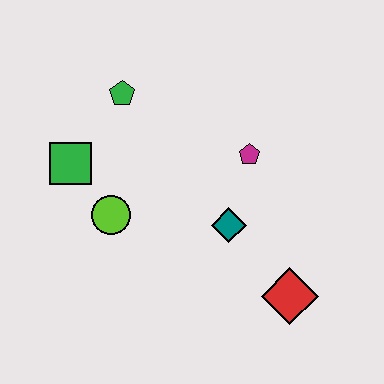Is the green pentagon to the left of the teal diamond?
Yes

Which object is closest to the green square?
The lime circle is closest to the green square.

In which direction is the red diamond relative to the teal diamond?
The red diamond is below the teal diamond.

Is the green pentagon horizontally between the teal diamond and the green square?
Yes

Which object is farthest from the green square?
The red diamond is farthest from the green square.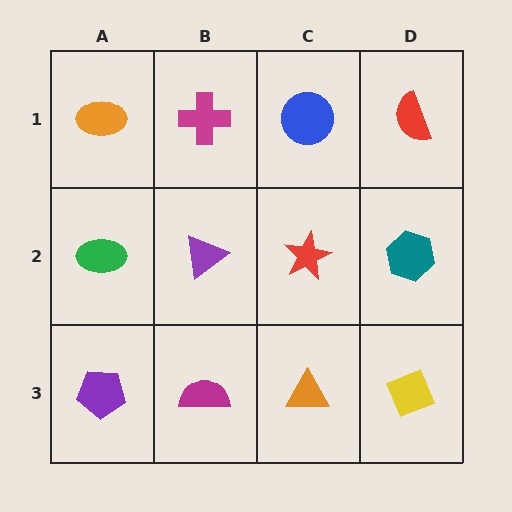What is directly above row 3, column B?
A purple triangle.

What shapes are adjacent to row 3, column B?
A purple triangle (row 2, column B), a purple pentagon (row 3, column A), an orange triangle (row 3, column C).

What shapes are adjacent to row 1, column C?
A red star (row 2, column C), a magenta cross (row 1, column B), a red semicircle (row 1, column D).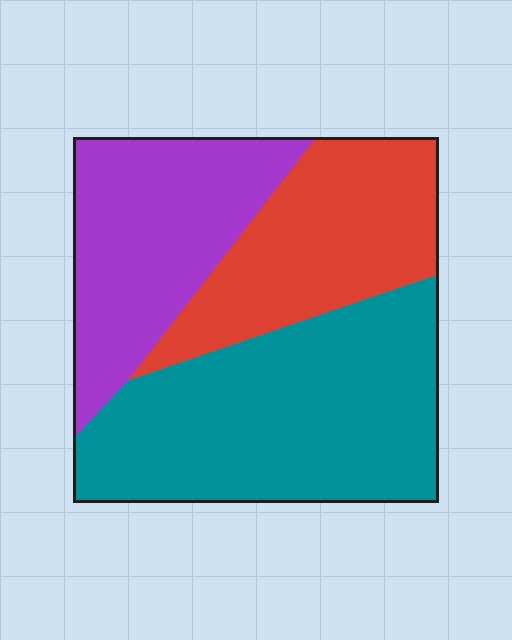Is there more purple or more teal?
Teal.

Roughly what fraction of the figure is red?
Red covers roughly 25% of the figure.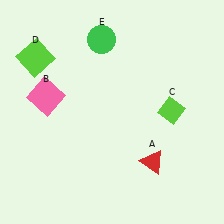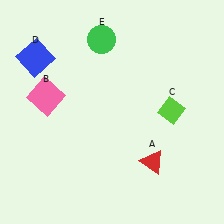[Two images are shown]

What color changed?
The square (D) changed from lime in Image 1 to blue in Image 2.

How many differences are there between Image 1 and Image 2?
There is 1 difference between the two images.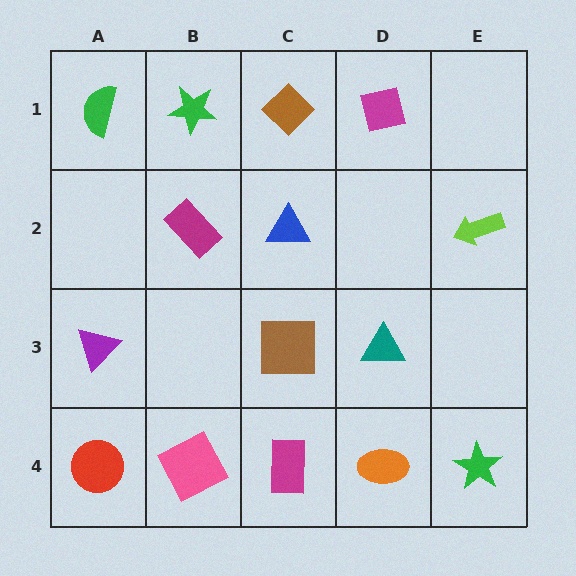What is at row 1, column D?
A magenta square.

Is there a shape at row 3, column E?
No, that cell is empty.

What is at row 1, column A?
A green semicircle.